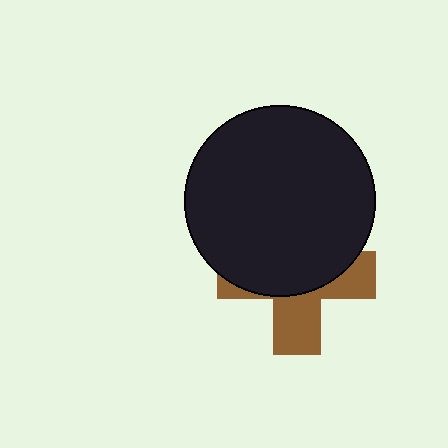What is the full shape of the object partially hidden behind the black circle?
The partially hidden object is a brown cross.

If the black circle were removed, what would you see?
You would see the complete brown cross.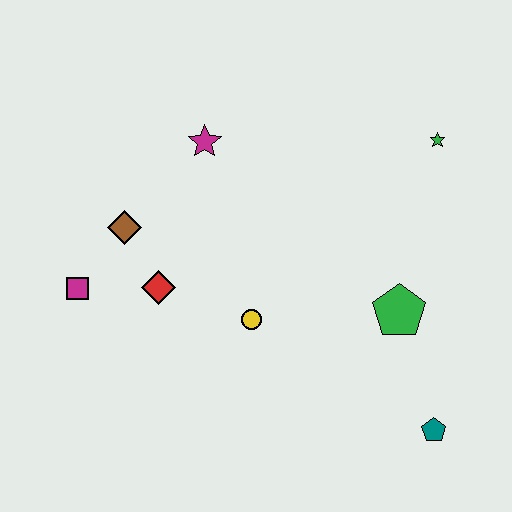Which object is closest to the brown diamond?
The red diamond is closest to the brown diamond.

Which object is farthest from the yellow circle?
The green star is farthest from the yellow circle.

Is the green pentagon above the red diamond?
No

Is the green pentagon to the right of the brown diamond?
Yes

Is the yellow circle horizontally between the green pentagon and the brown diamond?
Yes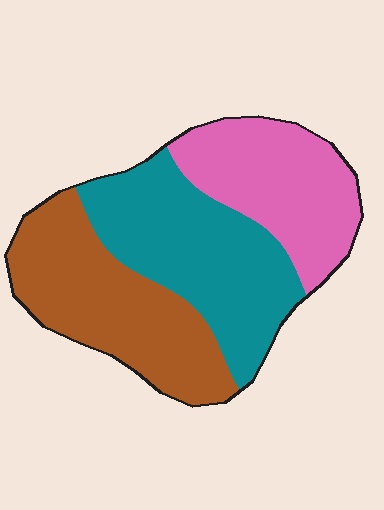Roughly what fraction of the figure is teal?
Teal takes up about three eighths (3/8) of the figure.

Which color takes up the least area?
Pink, at roughly 30%.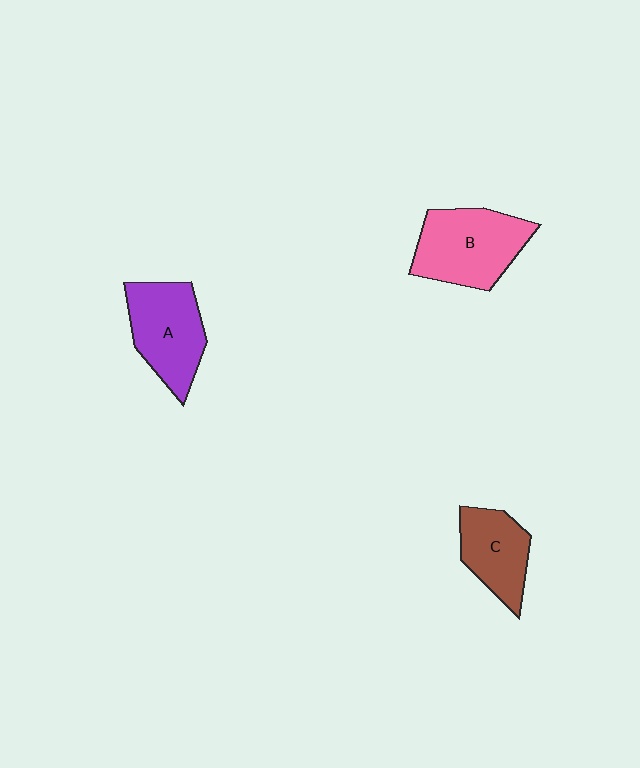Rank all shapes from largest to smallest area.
From largest to smallest: B (pink), A (purple), C (brown).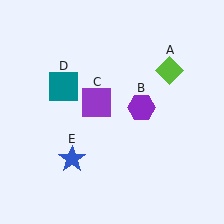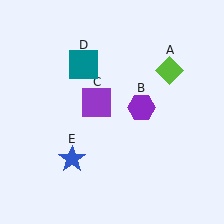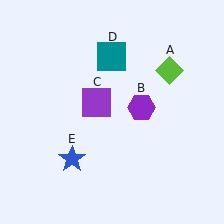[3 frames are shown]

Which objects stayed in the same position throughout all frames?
Lime diamond (object A) and purple hexagon (object B) and purple square (object C) and blue star (object E) remained stationary.